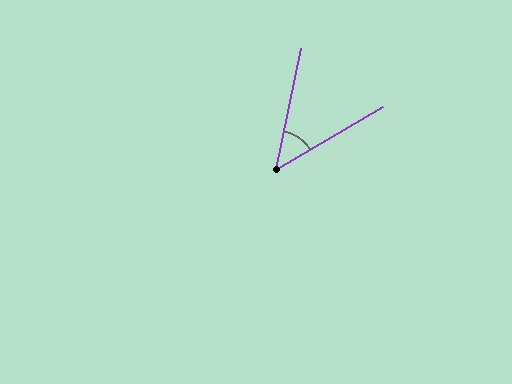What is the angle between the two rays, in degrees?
Approximately 47 degrees.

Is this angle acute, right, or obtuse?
It is acute.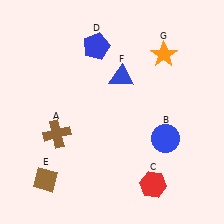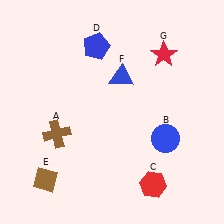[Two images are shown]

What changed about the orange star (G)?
In Image 1, G is orange. In Image 2, it changed to red.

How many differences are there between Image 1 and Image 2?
There is 1 difference between the two images.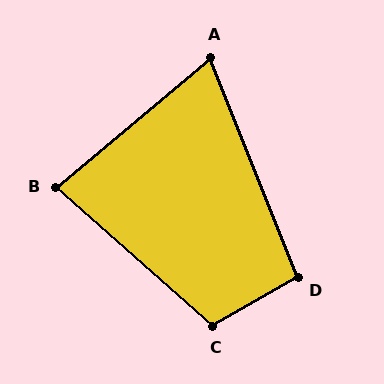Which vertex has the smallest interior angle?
A, at approximately 72 degrees.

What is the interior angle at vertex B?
Approximately 82 degrees (acute).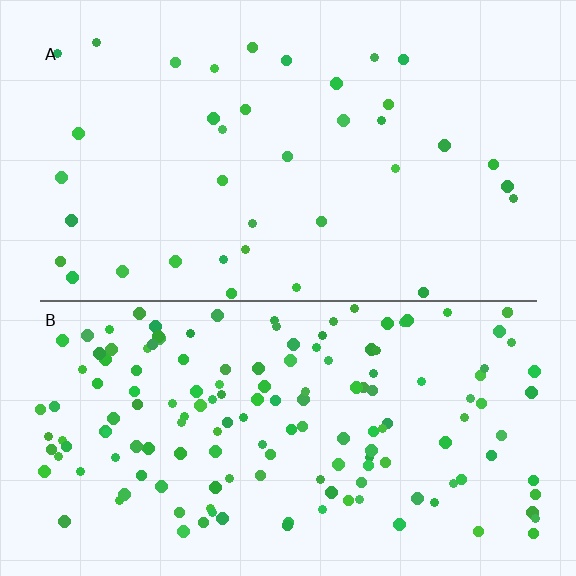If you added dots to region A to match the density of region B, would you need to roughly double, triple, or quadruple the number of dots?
Approximately quadruple.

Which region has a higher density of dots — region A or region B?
B (the bottom).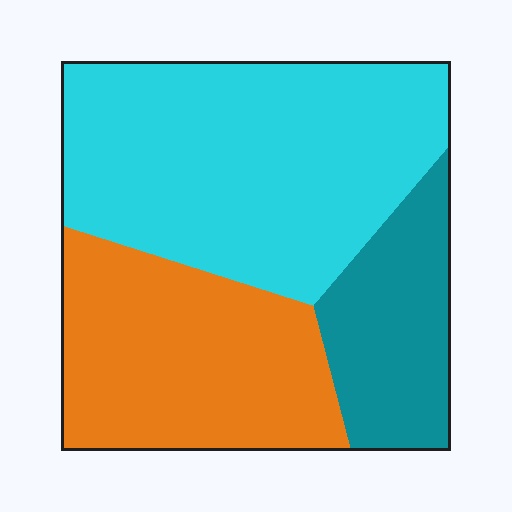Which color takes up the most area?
Cyan, at roughly 50%.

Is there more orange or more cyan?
Cyan.